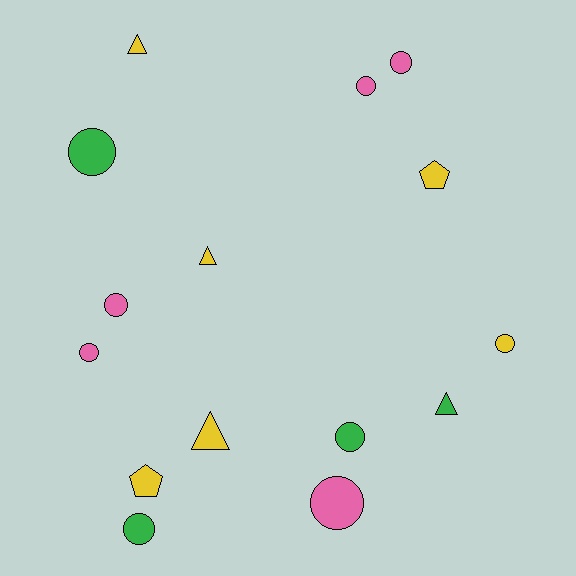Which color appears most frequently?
Yellow, with 6 objects.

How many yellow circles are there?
There is 1 yellow circle.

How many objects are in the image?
There are 15 objects.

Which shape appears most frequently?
Circle, with 9 objects.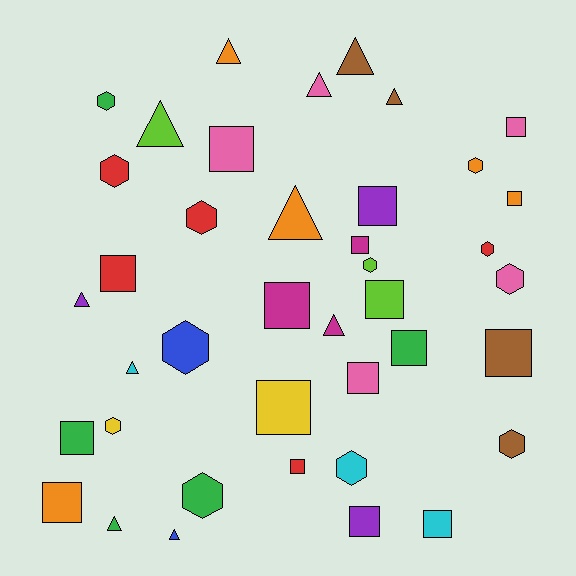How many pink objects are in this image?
There are 5 pink objects.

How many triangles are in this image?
There are 11 triangles.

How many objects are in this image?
There are 40 objects.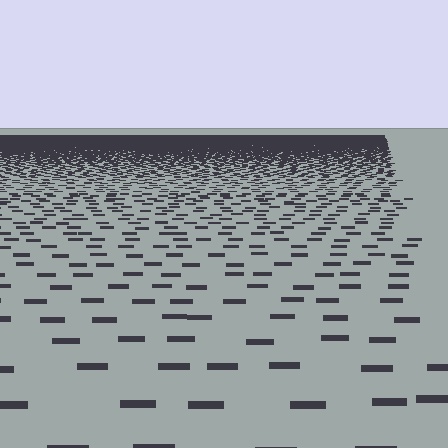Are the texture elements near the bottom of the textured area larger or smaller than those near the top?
Larger. Near the bottom, elements are closer to the viewer and appear at a bigger on-screen size.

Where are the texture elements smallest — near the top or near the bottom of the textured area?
Near the top.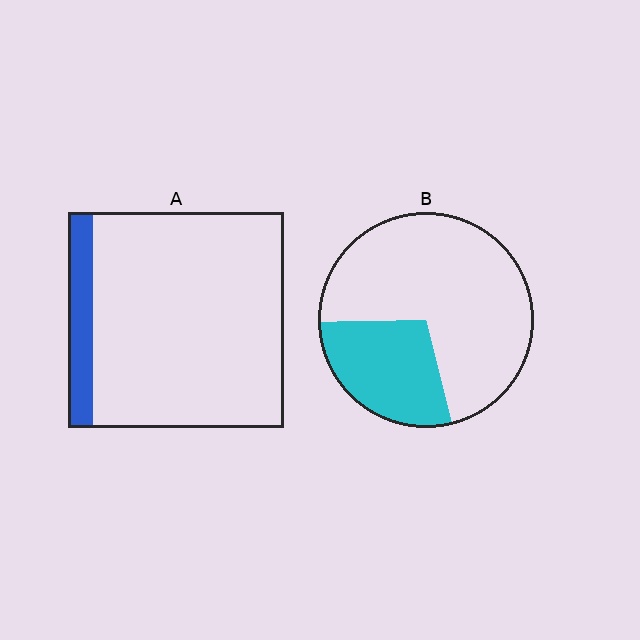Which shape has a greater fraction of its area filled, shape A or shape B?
Shape B.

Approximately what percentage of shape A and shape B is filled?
A is approximately 10% and B is approximately 30%.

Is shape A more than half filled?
No.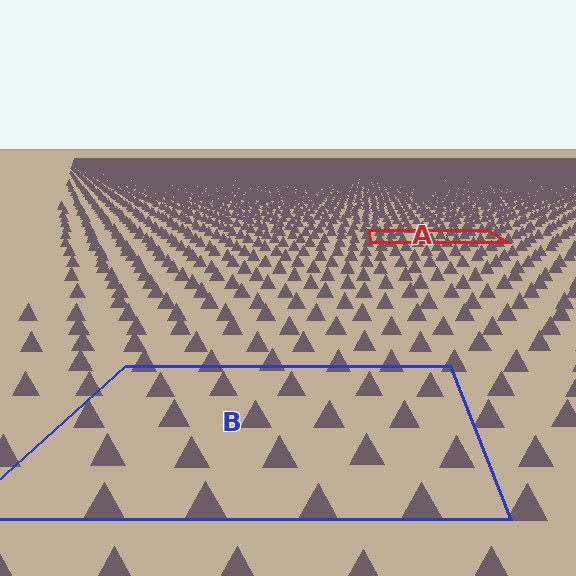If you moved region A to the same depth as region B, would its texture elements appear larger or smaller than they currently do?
They would appear larger. At a closer depth, the same texture elements are projected at a bigger on-screen size.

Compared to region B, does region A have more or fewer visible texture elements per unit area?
Region A has more texture elements per unit area — they are packed more densely because it is farther away.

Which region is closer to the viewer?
Region B is closer. The texture elements there are larger and more spread out.